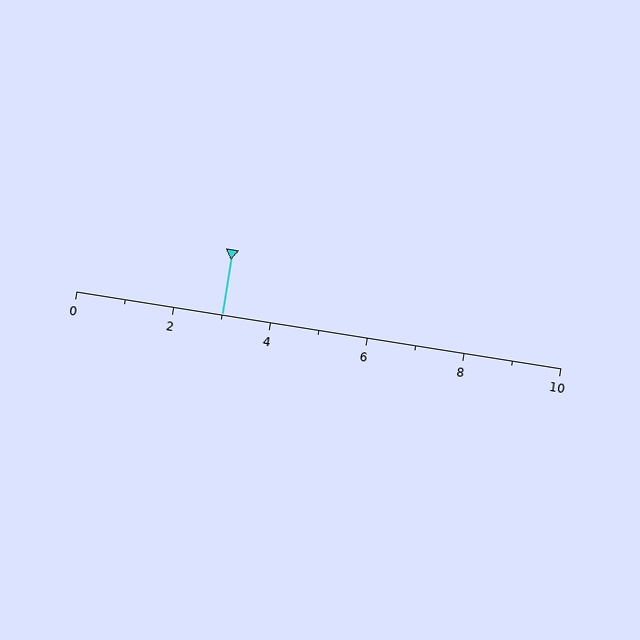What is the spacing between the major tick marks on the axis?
The major ticks are spaced 2 apart.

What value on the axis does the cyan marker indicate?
The marker indicates approximately 3.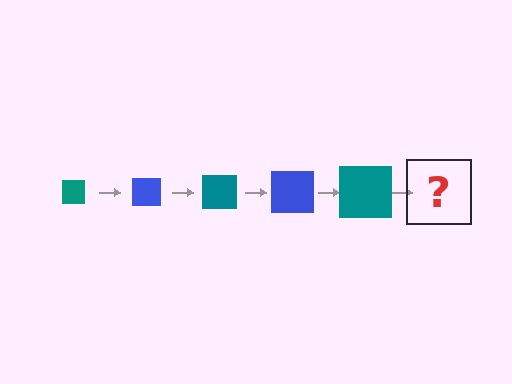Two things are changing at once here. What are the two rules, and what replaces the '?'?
The two rules are that the square grows larger each step and the color cycles through teal and blue. The '?' should be a blue square, larger than the previous one.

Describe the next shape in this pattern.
It should be a blue square, larger than the previous one.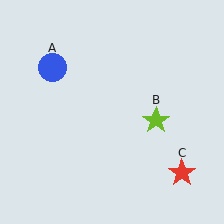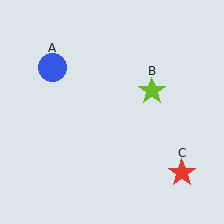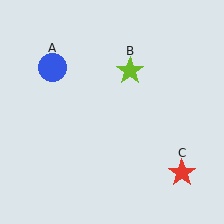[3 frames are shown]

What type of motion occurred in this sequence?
The lime star (object B) rotated counterclockwise around the center of the scene.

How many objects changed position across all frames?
1 object changed position: lime star (object B).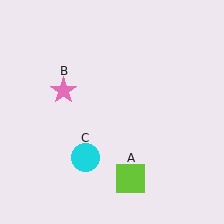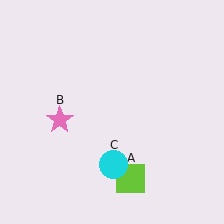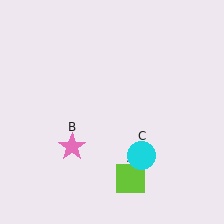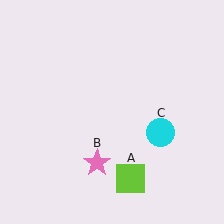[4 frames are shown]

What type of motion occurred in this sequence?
The pink star (object B), cyan circle (object C) rotated counterclockwise around the center of the scene.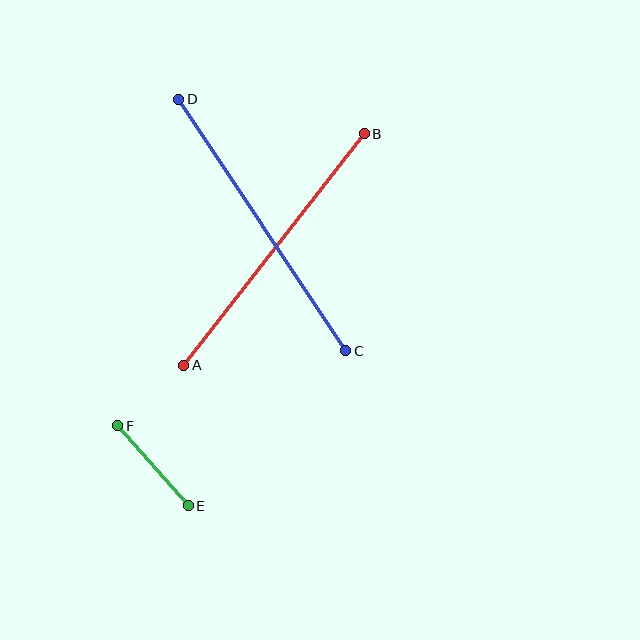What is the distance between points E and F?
The distance is approximately 106 pixels.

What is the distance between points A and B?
The distance is approximately 294 pixels.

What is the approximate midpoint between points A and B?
The midpoint is at approximately (274, 250) pixels.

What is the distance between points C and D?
The distance is approximately 302 pixels.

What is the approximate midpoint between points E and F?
The midpoint is at approximately (153, 466) pixels.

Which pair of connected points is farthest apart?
Points C and D are farthest apart.